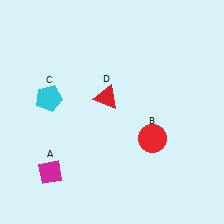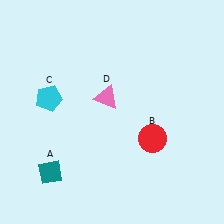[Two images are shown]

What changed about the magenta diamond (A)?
In Image 1, A is magenta. In Image 2, it changed to teal.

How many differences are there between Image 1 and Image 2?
There are 2 differences between the two images.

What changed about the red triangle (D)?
In Image 1, D is red. In Image 2, it changed to pink.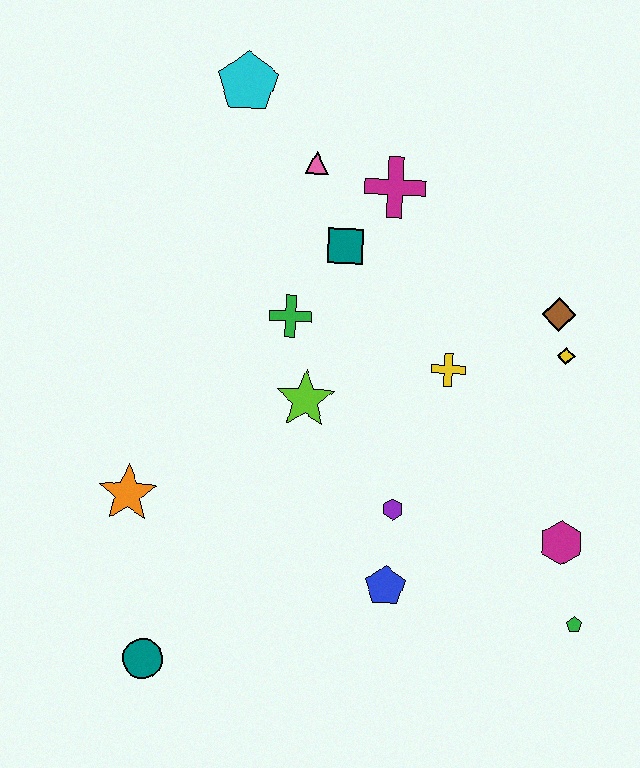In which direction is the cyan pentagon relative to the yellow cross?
The cyan pentagon is above the yellow cross.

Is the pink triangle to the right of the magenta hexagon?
No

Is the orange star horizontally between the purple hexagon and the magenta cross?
No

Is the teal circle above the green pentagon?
No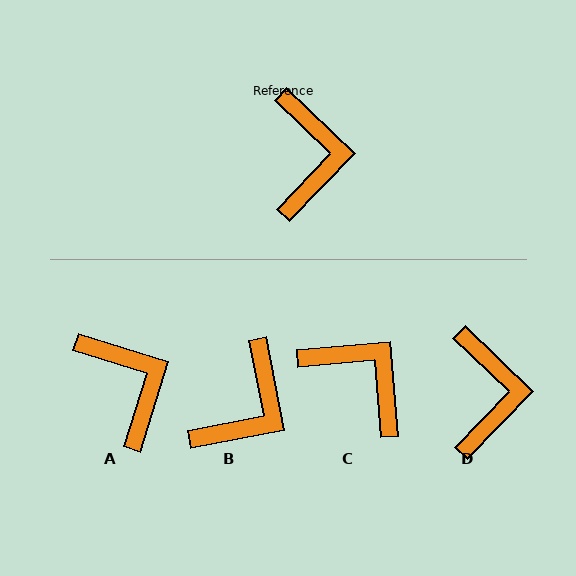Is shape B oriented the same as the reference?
No, it is off by about 35 degrees.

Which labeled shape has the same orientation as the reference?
D.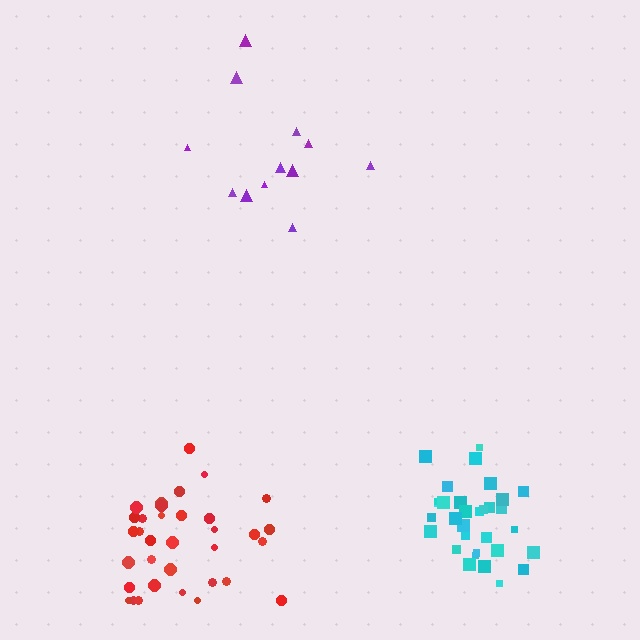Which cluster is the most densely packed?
Cyan.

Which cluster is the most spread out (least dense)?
Purple.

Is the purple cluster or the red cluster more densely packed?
Red.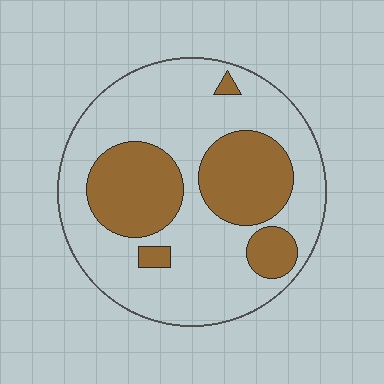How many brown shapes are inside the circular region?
5.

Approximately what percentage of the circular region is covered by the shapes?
Approximately 30%.